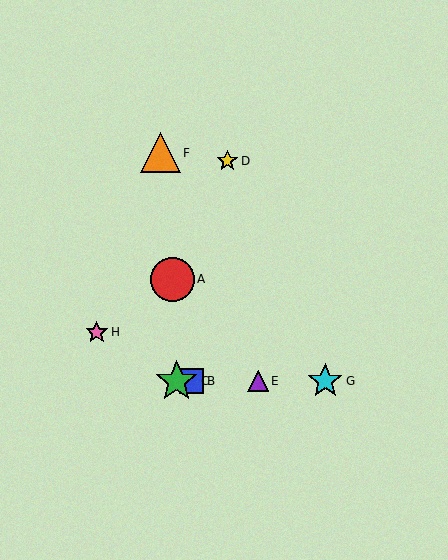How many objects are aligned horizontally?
4 objects (B, C, E, G) are aligned horizontally.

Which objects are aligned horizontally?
Objects B, C, E, G are aligned horizontally.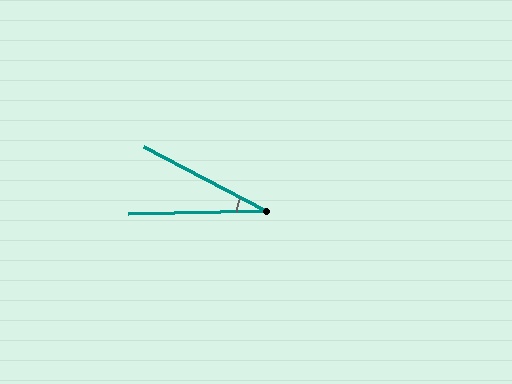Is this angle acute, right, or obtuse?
It is acute.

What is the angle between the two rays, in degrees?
Approximately 29 degrees.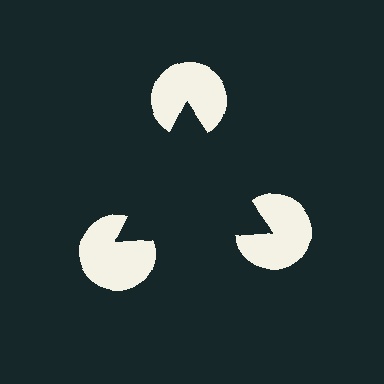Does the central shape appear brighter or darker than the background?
It typically appears slightly darker than the background, even though no actual brightness change is drawn.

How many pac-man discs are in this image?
There are 3 — one at each vertex of the illusory triangle.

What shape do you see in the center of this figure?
An illusory triangle — its edges are inferred from the aligned wedge cuts in the pac-man discs, not physically drawn.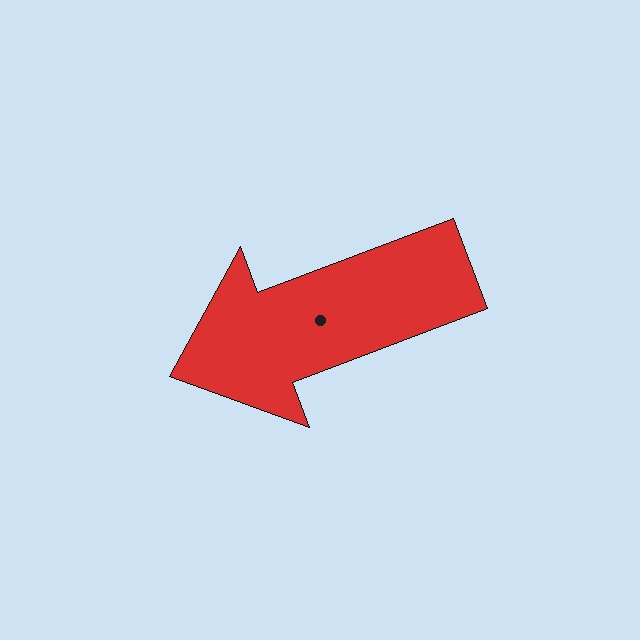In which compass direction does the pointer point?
West.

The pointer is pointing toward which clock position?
Roughly 8 o'clock.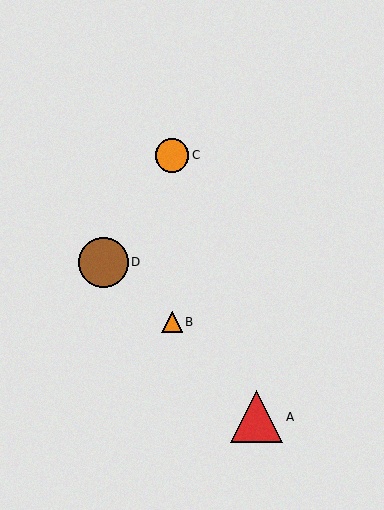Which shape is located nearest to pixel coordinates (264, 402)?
The red triangle (labeled A) at (256, 417) is nearest to that location.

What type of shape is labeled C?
Shape C is an orange circle.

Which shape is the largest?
The red triangle (labeled A) is the largest.